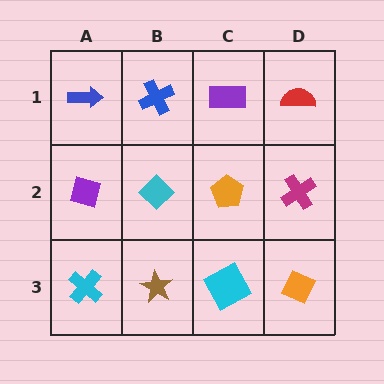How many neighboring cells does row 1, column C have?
3.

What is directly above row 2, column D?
A red semicircle.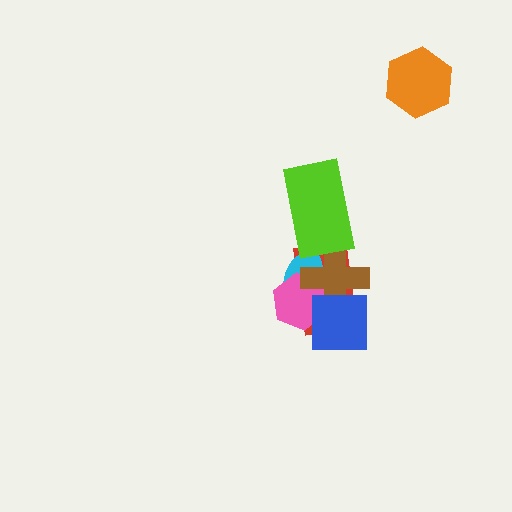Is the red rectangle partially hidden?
Yes, it is partially covered by another shape.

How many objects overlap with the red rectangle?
5 objects overlap with the red rectangle.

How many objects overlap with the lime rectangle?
2 objects overlap with the lime rectangle.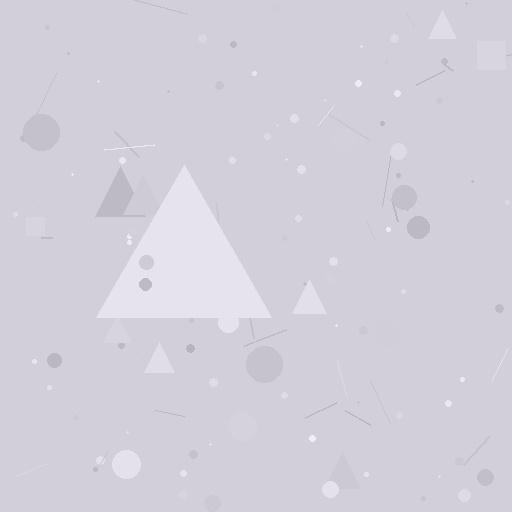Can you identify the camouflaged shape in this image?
The camouflaged shape is a triangle.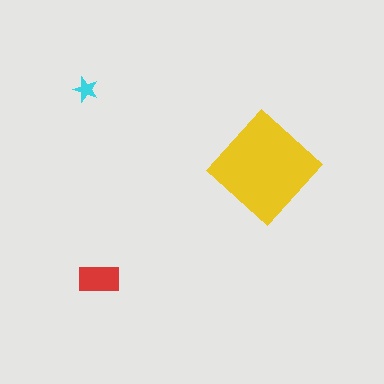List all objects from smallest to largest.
The cyan star, the red rectangle, the yellow diamond.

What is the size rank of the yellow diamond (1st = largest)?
1st.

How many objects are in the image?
There are 3 objects in the image.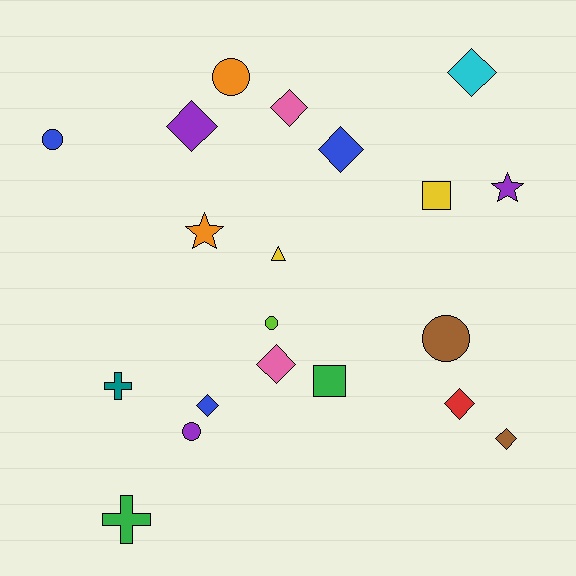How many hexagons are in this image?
There are no hexagons.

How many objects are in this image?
There are 20 objects.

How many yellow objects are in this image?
There are 2 yellow objects.